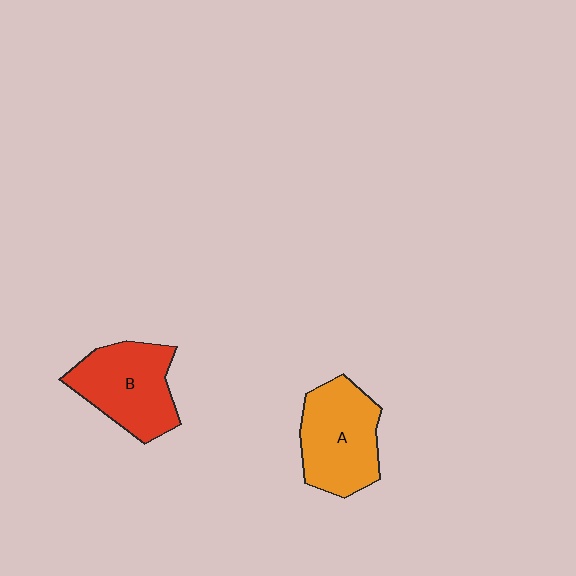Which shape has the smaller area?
Shape B (red).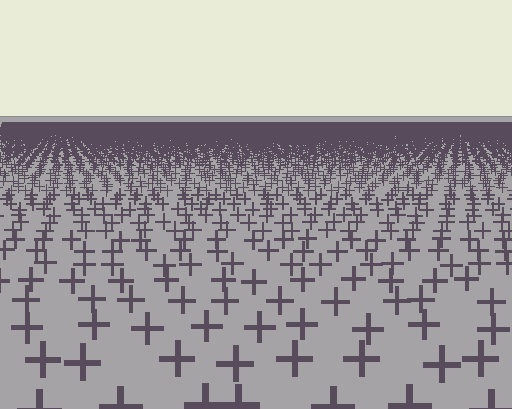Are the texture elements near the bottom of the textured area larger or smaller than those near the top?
Larger. Near the bottom, elements are closer to the viewer and appear at a bigger on-screen size.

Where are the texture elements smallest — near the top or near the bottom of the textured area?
Near the top.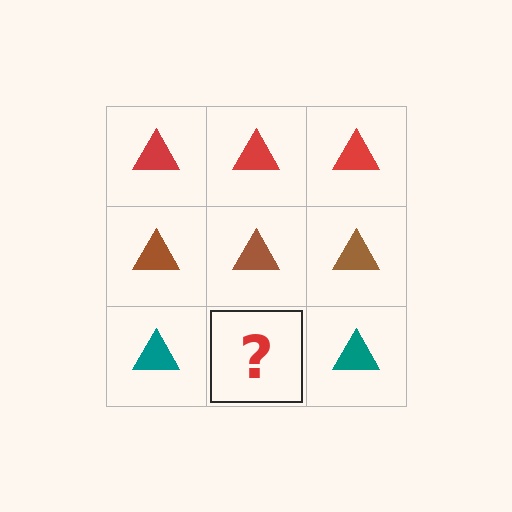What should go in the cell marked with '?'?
The missing cell should contain a teal triangle.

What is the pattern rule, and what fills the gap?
The rule is that each row has a consistent color. The gap should be filled with a teal triangle.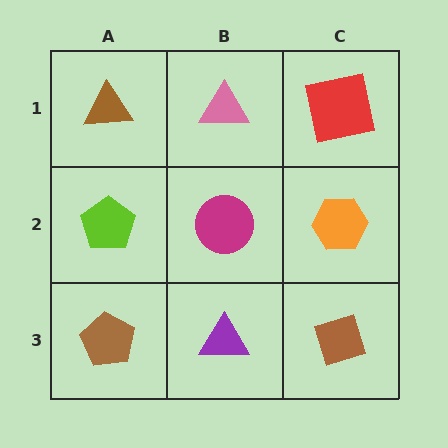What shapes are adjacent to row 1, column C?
An orange hexagon (row 2, column C), a pink triangle (row 1, column B).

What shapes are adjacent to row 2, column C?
A red square (row 1, column C), a brown diamond (row 3, column C), a magenta circle (row 2, column B).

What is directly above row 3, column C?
An orange hexagon.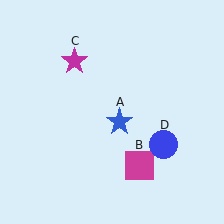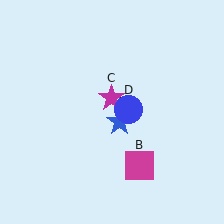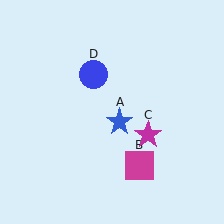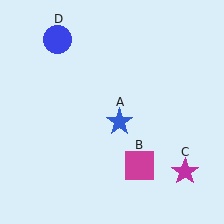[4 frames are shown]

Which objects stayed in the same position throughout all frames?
Blue star (object A) and magenta square (object B) remained stationary.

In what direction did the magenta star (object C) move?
The magenta star (object C) moved down and to the right.